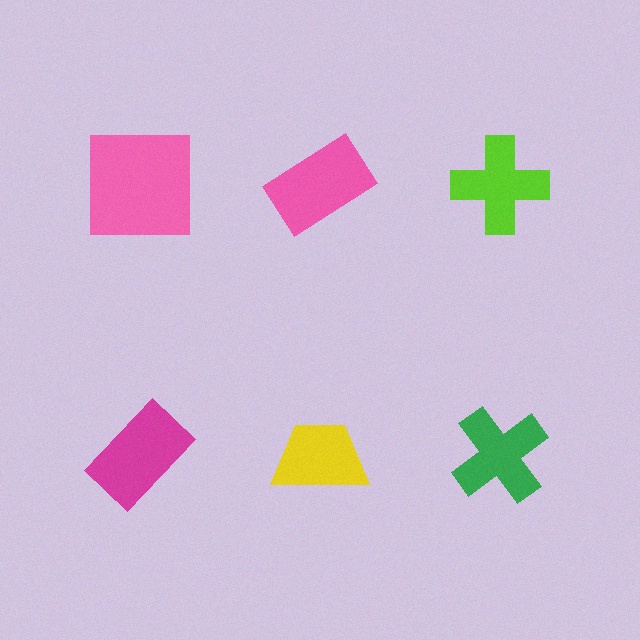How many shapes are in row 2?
3 shapes.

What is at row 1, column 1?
A pink square.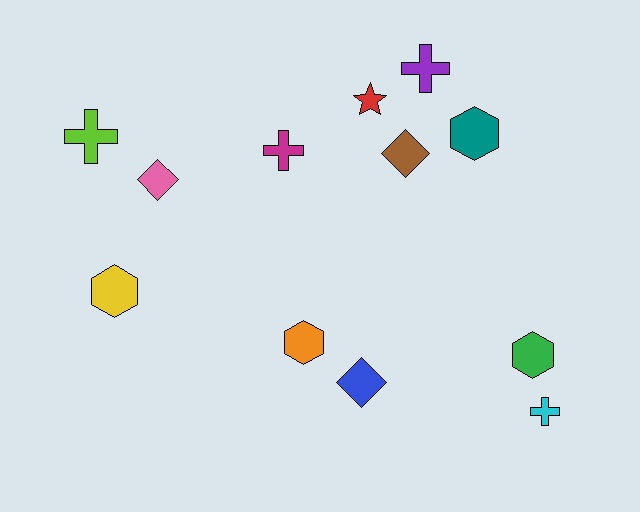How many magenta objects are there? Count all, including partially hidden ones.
There is 1 magenta object.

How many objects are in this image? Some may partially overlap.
There are 12 objects.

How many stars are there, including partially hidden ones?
There is 1 star.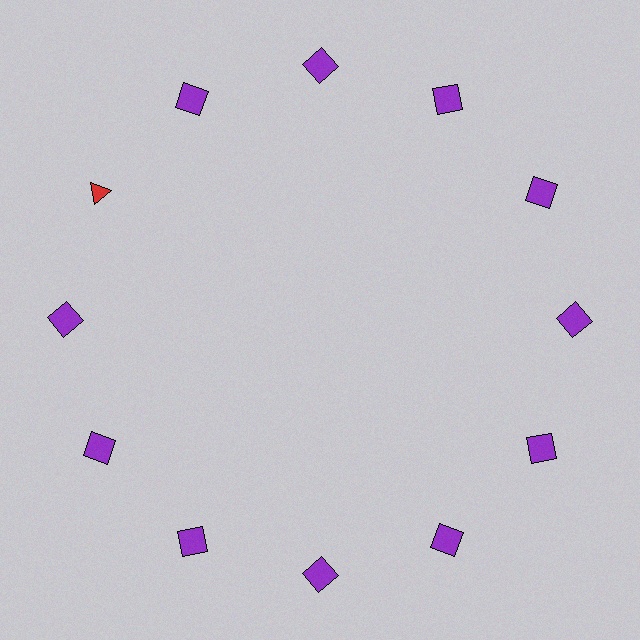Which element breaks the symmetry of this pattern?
The red triangle at roughly the 10 o'clock position breaks the symmetry. All other shapes are purple squares.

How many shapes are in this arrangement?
There are 12 shapes arranged in a ring pattern.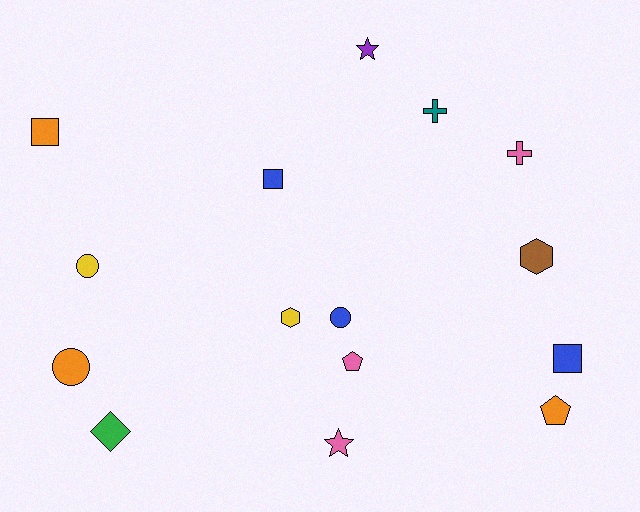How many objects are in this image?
There are 15 objects.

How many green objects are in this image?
There is 1 green object.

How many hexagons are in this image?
There are 2 hexagons.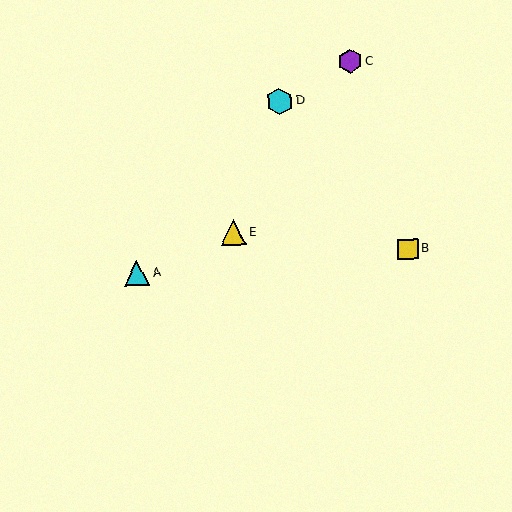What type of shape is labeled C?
Shape C is a purple hexagon.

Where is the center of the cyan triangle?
The center of the cyan triangle is at (137, 273).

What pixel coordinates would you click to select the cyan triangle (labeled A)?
Click at (137, 273) to select the cyan triangle A.